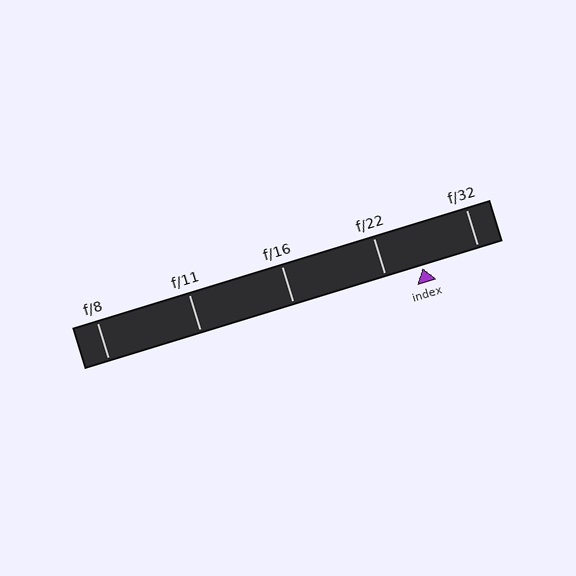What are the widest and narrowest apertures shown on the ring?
The widest aperture shown is f/8 and the narrowest is f/32.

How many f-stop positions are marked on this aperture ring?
There are 5 f-stop positions marked.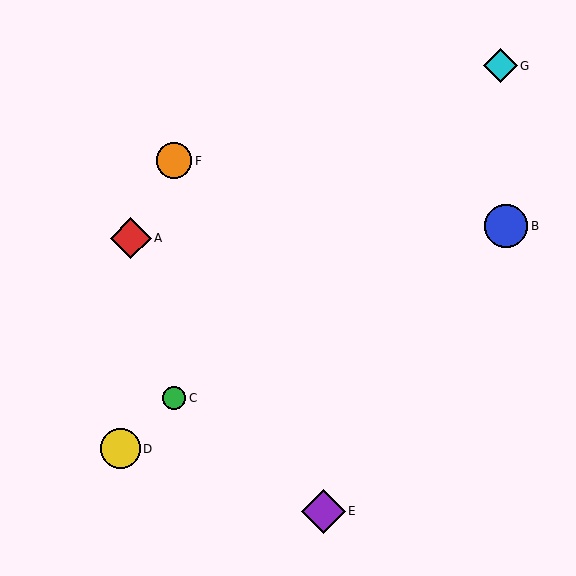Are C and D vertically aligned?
No, C is at x≈174 and D is at x≈120.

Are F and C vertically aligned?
Yes, both are at x≈174.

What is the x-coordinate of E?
Object E is at x≈324.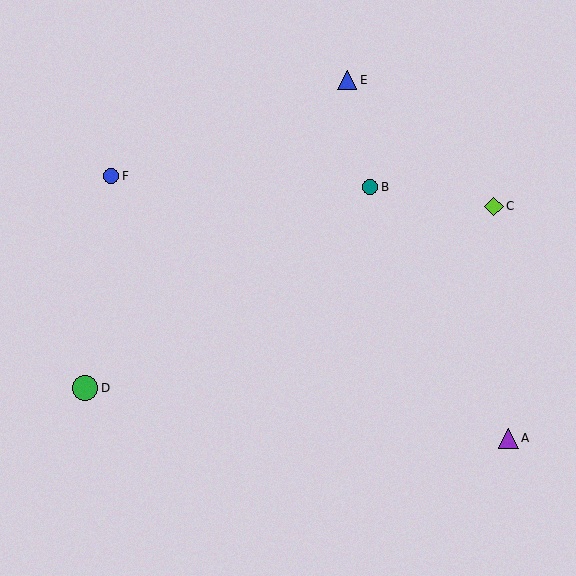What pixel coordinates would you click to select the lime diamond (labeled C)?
Click at (494, 206) to select the lime diamond C.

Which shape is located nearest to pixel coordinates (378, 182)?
The teal circle (labeled B) at (370, 187) is nearest to that location.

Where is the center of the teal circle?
The center of the teal circle is at (370, 187).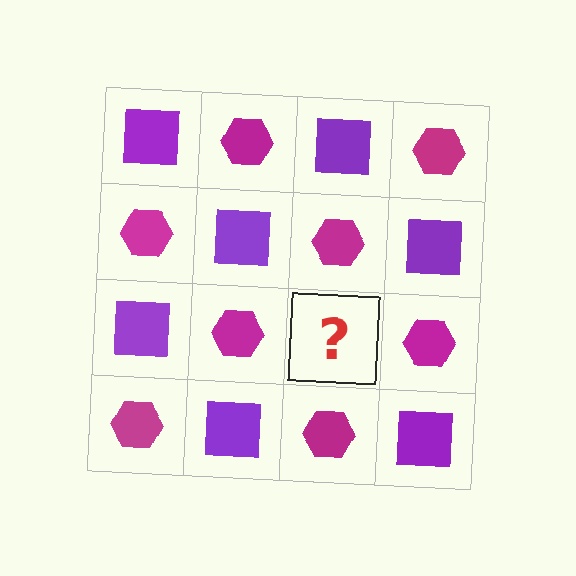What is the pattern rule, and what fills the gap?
The rule is that it alternates purple square and magenta hexagon in a checkerboard pattern. The gap should be filled with a purple square.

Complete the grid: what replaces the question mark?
The question mark should be replaced with a purple square.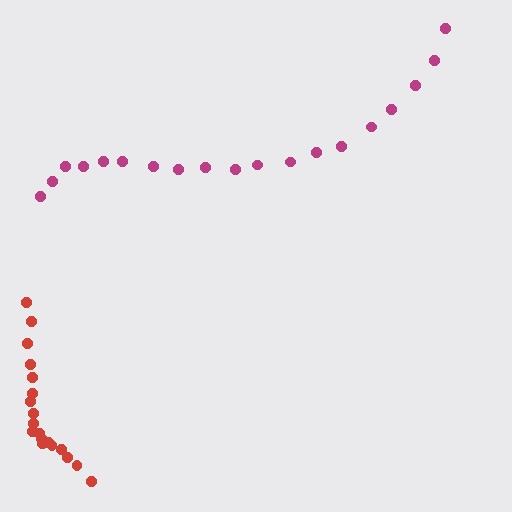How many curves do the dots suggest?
There are 2 distinct paths.